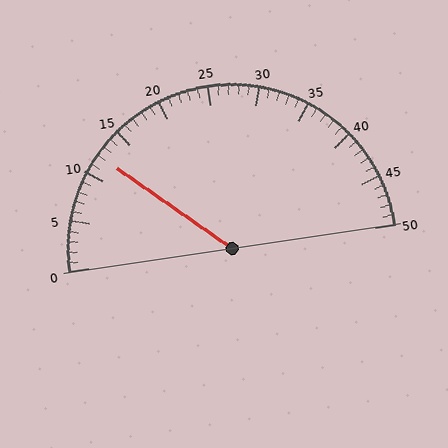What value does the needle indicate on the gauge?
The needle indicates approximately 12.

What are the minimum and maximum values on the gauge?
The gauge ranges from 0 to 50.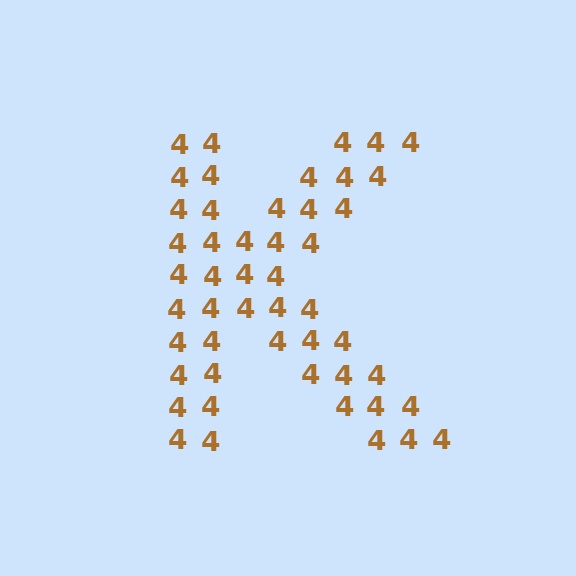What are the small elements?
The small elements are digit 4's.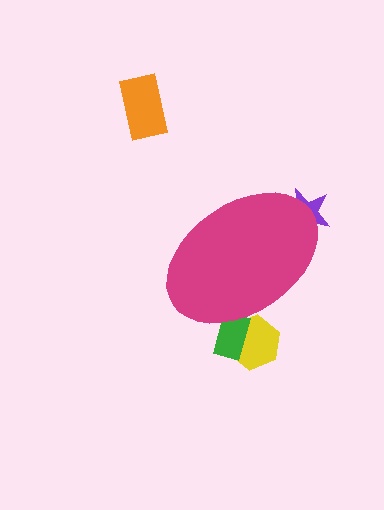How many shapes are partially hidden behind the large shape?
3 shapes are partially hidden.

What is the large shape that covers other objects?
A magenta ellipse.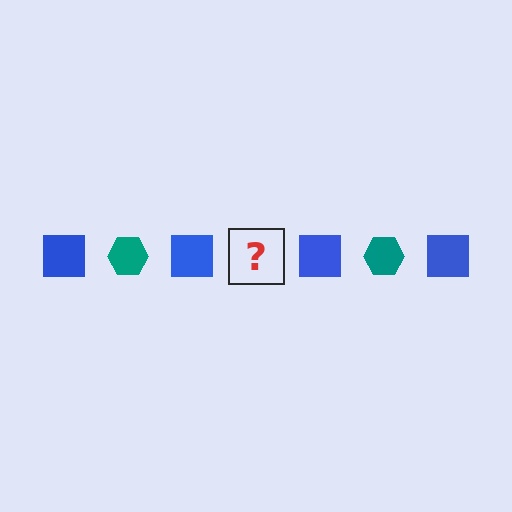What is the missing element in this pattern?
The missing element is a teal hexagon.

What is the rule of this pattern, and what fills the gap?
The rule is that the pattern alternates between blue square and teal hexagon. The gap should be filled with a teal hexagon.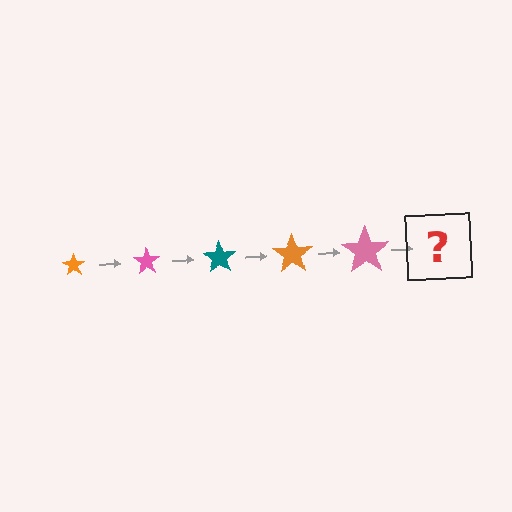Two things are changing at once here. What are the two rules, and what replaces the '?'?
The two rules are that the star grows larger each step and the color cycles through orange, pink, and teal. The '?' should be a teal star, larger than the previous one.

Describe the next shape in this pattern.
It should be a teal star, larger than the previous one.